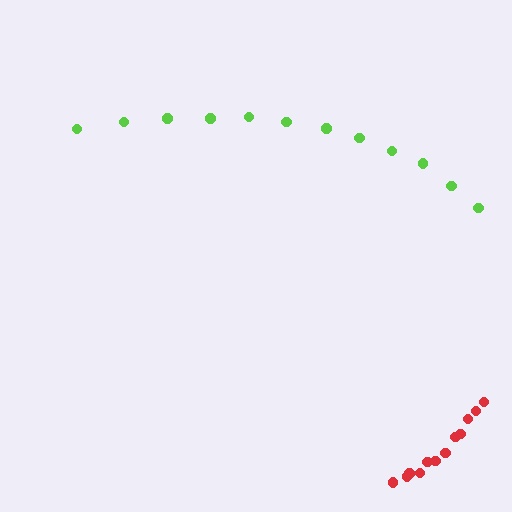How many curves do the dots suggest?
There are 2 distinct paths.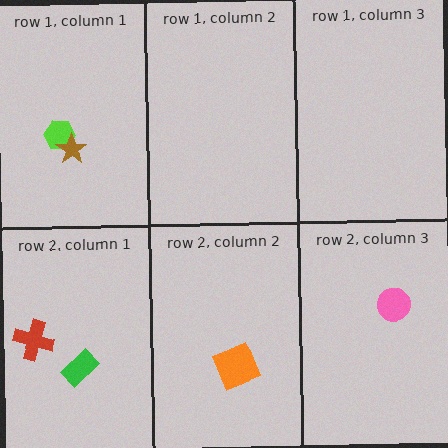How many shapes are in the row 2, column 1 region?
2.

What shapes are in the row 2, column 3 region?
The pink circle.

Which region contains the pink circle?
The row 2, column 3 region.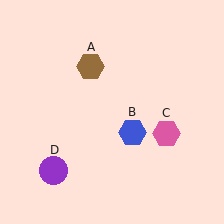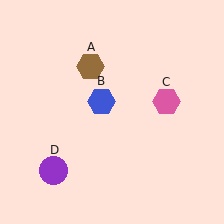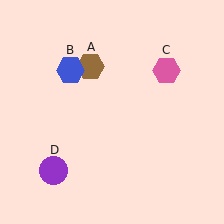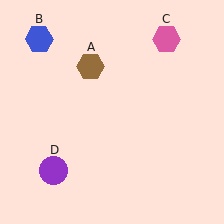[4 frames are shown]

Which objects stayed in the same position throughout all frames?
Brown hexagon (object A) and purple circle (object D) remained stationary.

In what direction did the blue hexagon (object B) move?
The blue hexagon (object B) moved up and to the left.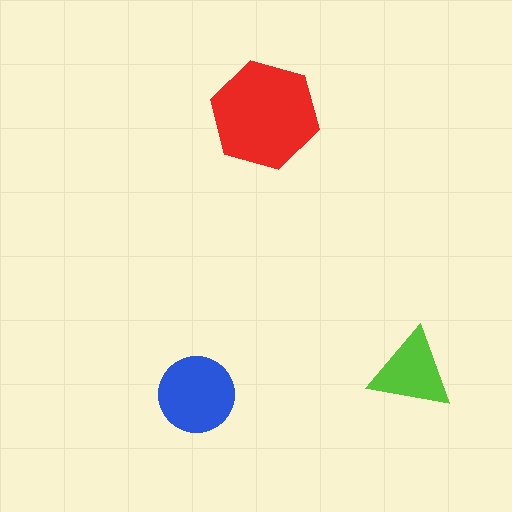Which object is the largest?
The red hexagon.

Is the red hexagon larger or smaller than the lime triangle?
Larger.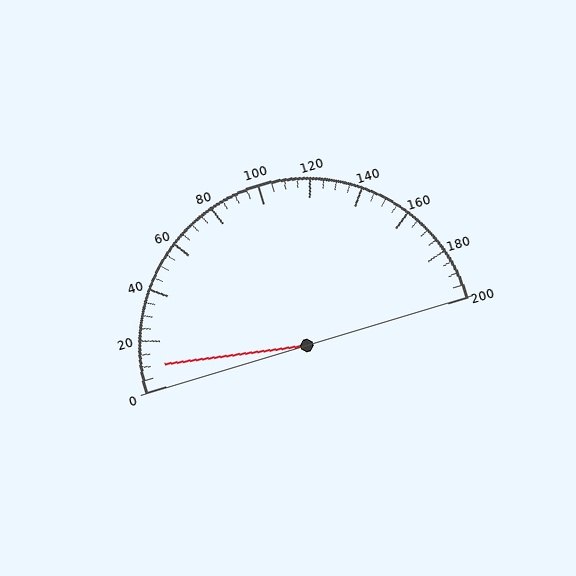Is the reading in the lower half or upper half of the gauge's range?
The reading is in the lower half of the range (0 to 200).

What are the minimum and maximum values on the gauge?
The gauge ranges from 0 to 200.